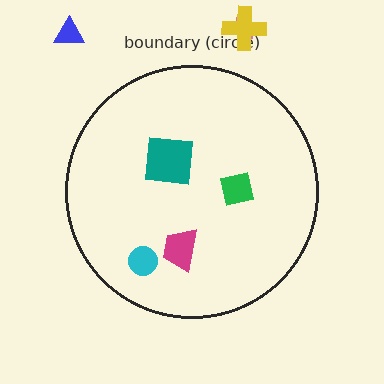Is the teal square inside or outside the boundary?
Inside.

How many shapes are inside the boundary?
4 inside, 3 outside.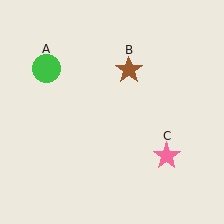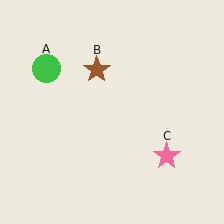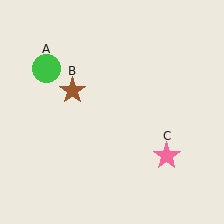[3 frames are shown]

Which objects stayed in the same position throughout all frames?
Green circle (object A) and pink star (object C) remained stationary.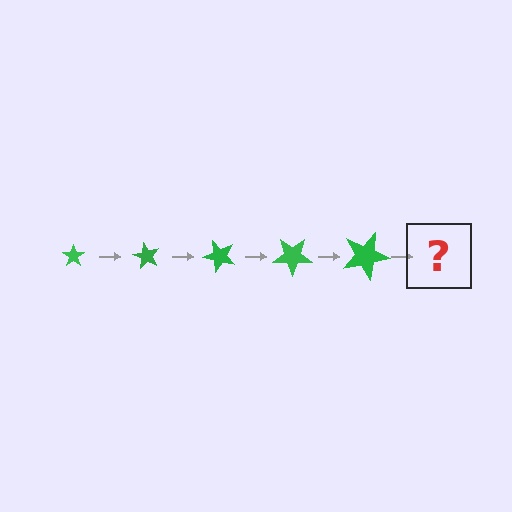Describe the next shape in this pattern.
It should be a star, larger than the previous one and rotated 300 degrees from the start.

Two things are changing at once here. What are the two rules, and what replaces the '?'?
The two rules are that the star grows larger each step and it rotates 60 degrees each step. The '?' should be a star, larger than the previous one and rotated 300 degrees from the start.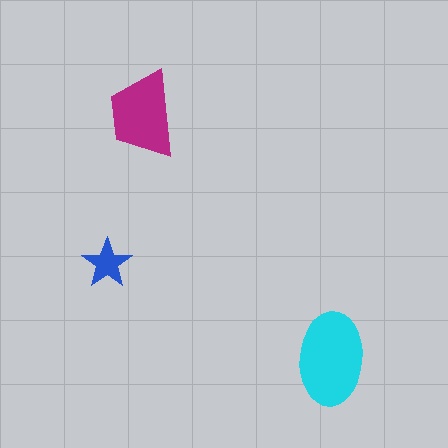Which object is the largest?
The cyan ellipse.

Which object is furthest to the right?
The cyan ellipse is rightmost.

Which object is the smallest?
The blue star.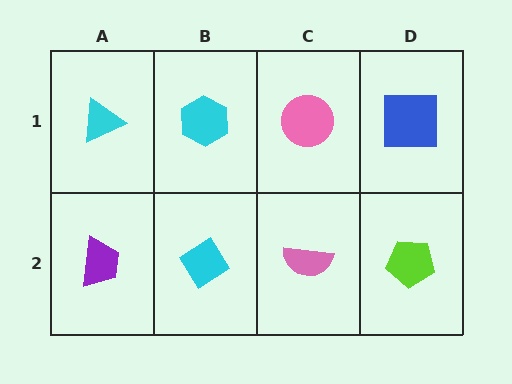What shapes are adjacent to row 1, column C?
A pink semicircle (row 2, column C), a cyan hexagon (row 1, column B), a blue square (row 1, column D).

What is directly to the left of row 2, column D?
A pink semicircle.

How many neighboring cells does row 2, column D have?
2.